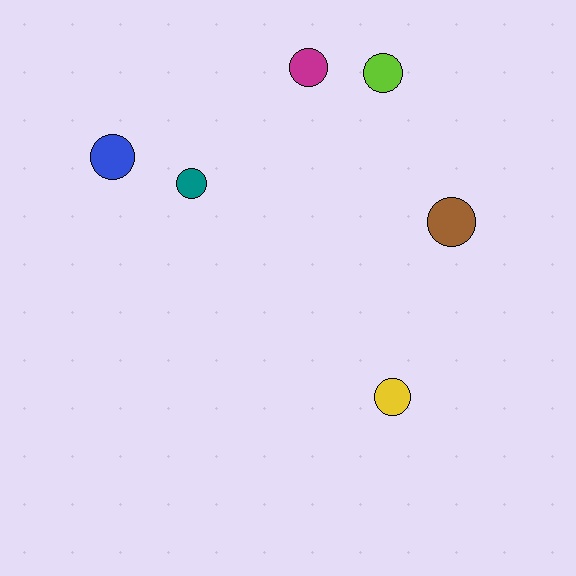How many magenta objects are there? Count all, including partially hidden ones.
There is 1 magenta object.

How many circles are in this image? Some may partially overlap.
There are 6 circles.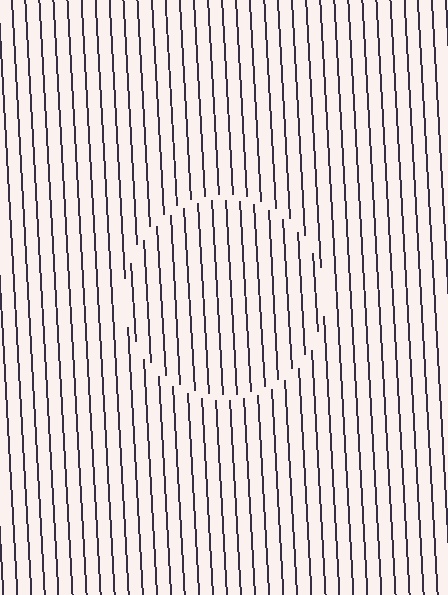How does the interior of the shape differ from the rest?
The interior of the shape contains the same grating, shifted by half a period — the contour is defined by the phase discontinuity where line-ends from the inner and outer gratings abut.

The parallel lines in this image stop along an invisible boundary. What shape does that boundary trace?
An illusory circle. The interior of the shape contains the same grating, shifted by half a period — the contour is defined by the phase discontinuity where line-ends from the inner and outer gratings abut.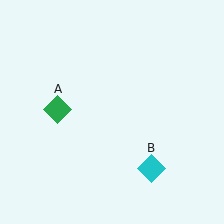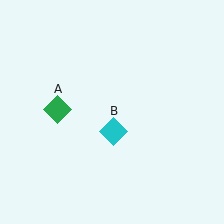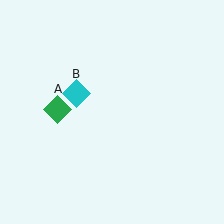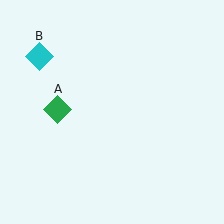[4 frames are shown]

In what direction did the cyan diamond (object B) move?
The cyan diamond (object B) moved up and to the left.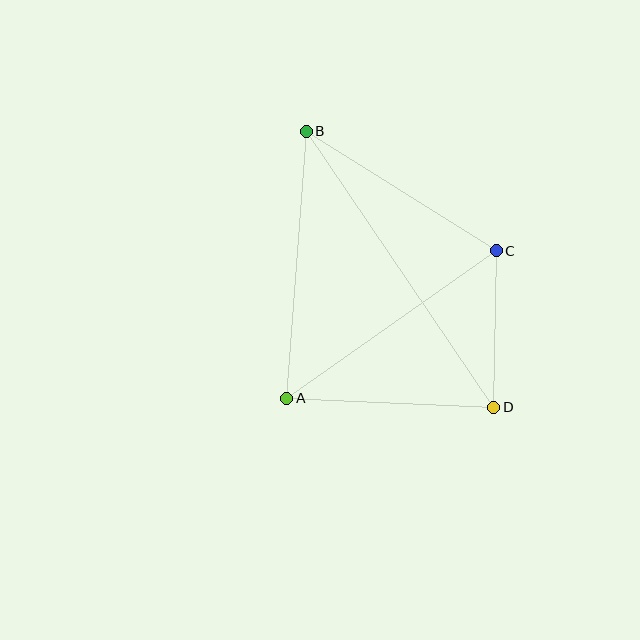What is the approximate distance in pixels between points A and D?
The distance between A and D is approximately 207 pixels.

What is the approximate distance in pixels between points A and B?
The distance between A and B is approximately 268 pixels.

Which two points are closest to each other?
Points C and D are closest to each other.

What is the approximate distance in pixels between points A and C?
The distance between A and C is approximately 256 pixels.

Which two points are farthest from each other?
Points B and D are farthest from each other.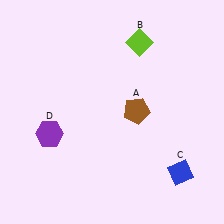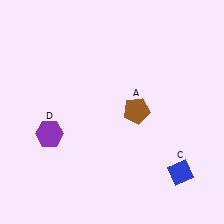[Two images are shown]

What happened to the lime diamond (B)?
The lime diamond (B) was removed in Image 2. It was in the top-right area of Image 1.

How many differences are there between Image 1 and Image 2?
There is 1 difference between the two images.